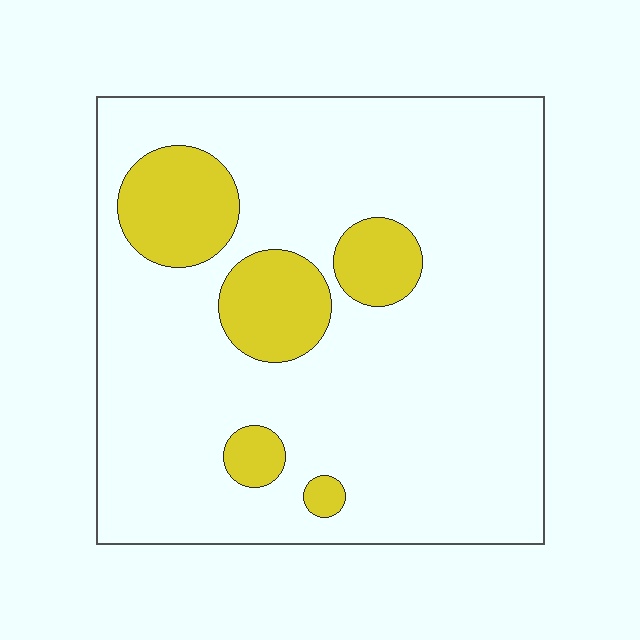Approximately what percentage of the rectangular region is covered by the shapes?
Approximately 15%.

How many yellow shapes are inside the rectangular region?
5.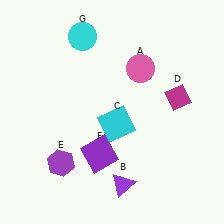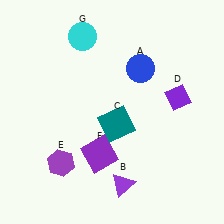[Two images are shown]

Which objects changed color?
A changed from pink to blue. C changed from cyan to teal. D changed from magenta to purple.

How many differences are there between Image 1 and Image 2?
There are 3 differences between the two images.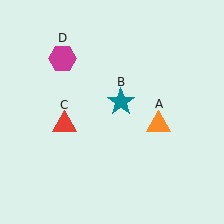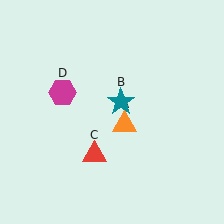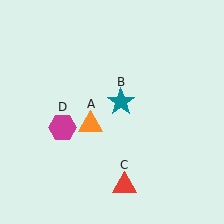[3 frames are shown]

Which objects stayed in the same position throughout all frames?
Teal star (object B) remained stationary.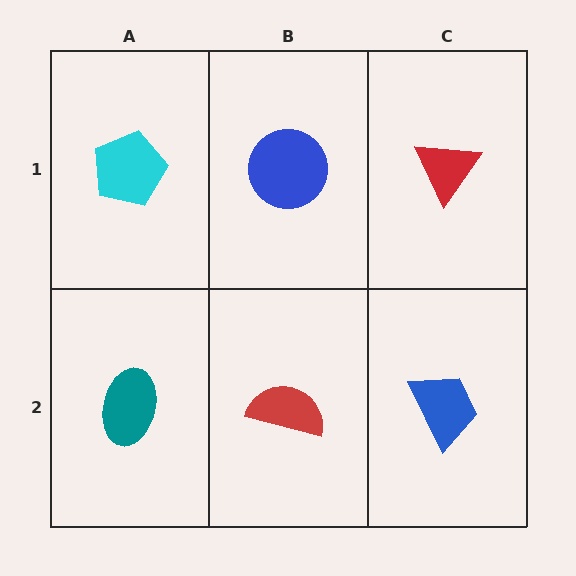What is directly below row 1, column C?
A blue trapezoid.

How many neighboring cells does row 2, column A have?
2.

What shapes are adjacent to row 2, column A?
A cyan pentagon (row 1, column A), a red semicircle (row 2, column B).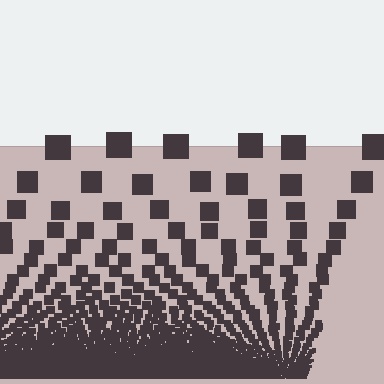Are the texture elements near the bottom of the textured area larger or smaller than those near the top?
Smaller. The gradient is inverted — elements near the bottom are smaller and denser.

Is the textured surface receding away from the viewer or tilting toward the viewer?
The surface appears to tilt toward the viewer. Texture elements get larger and sparser toward the top.